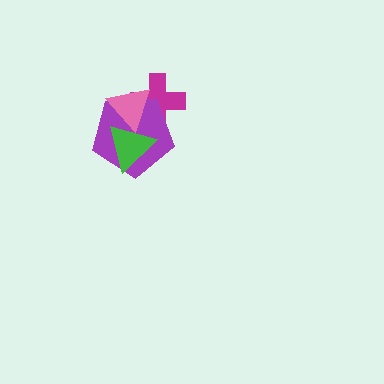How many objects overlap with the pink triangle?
3 objects overlap with the pink triangle.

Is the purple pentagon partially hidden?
Yes, it is partially covered by another shape.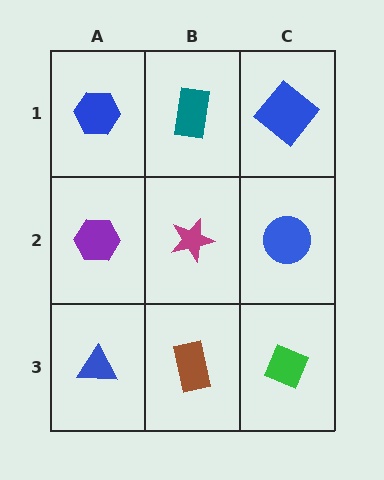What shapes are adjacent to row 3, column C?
A blue circle (row 2, column C), a brown rectangle (row 3, column B).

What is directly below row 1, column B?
A magenta star.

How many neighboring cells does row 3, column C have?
2.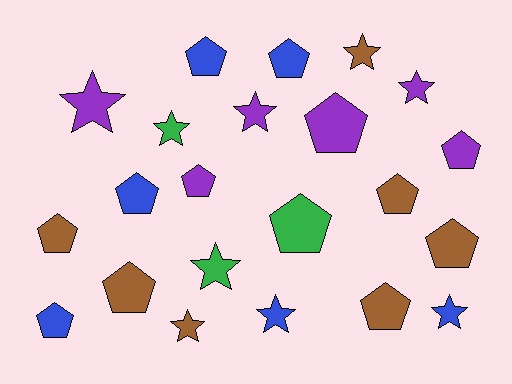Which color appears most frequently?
Brown, with 7 objects.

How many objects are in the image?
There are 22 objects.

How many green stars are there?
There are 2 green stars.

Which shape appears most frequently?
Pentagon, with 13 objects.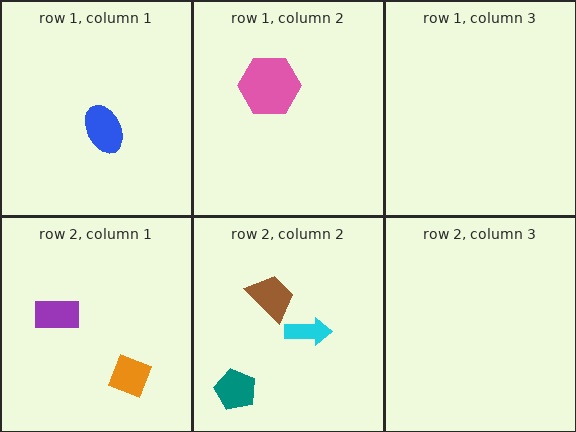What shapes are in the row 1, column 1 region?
The blue ellipse.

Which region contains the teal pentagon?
The row 2, column 2 region.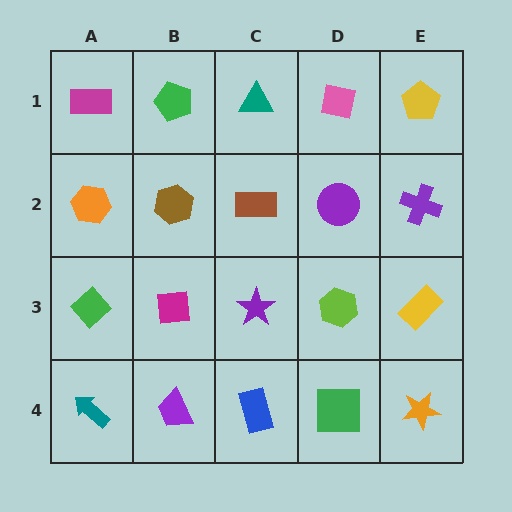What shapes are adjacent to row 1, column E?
A purple cross (row 2, column E), a pink square (row 1, column D).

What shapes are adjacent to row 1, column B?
A brown hexagon (row 2, column B), a magenta rectangle (row 1, column A), a teal triangle (row 1, column C).